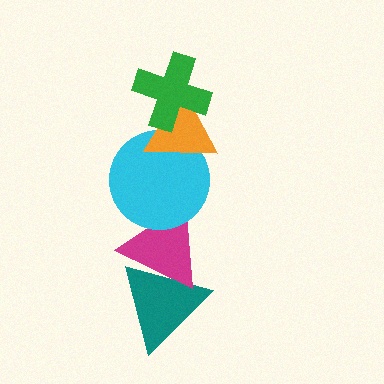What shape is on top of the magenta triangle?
The cyan circle is on top of the magenta triangle.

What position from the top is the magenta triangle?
The magenta triangle is 4th from the top.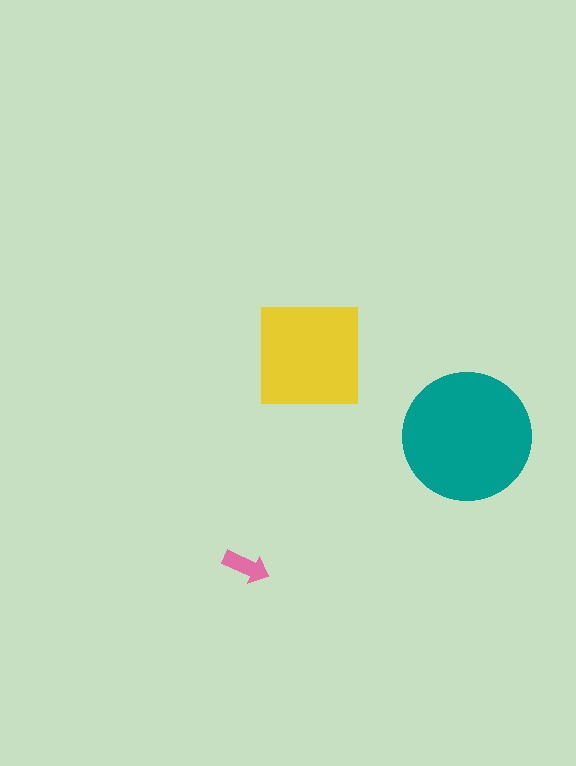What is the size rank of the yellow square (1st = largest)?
2nd.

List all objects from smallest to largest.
The pink arrow, the yellow square, the teal circle.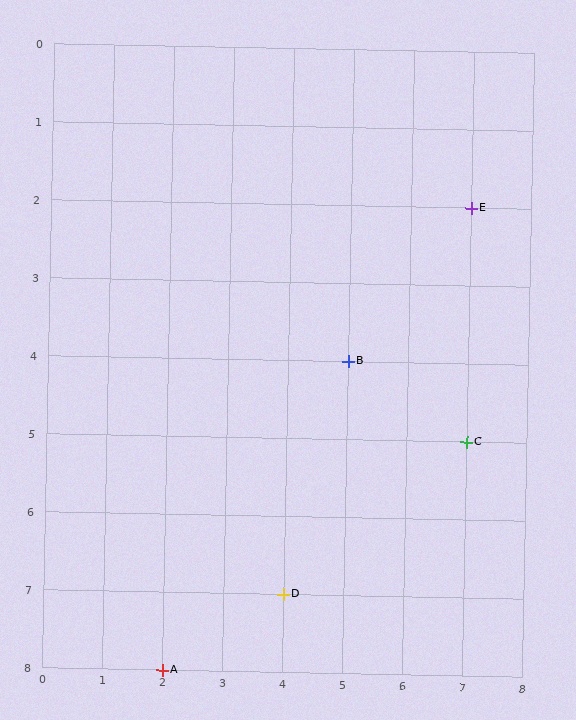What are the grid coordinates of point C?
Point C is at grid coordinates (7, 5).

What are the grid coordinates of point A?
Point A is at grid coordinates (2, 8).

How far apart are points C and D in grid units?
Points C and D are 3 columns and 2 rows apart (about 3.6 grid units diagonally).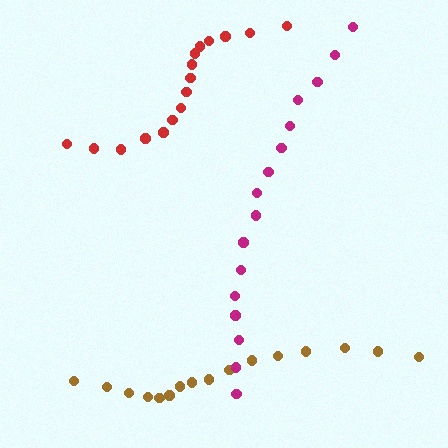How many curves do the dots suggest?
There are 3 distinct paths.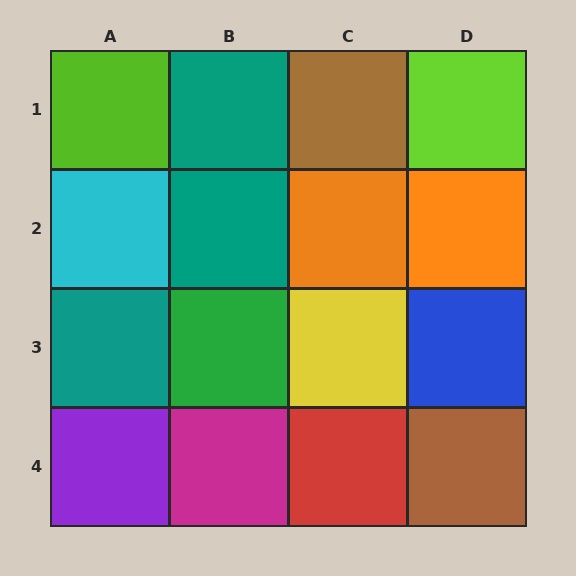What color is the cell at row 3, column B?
Green.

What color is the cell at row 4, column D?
Brown.